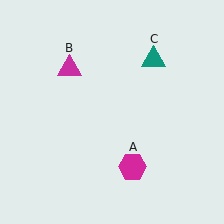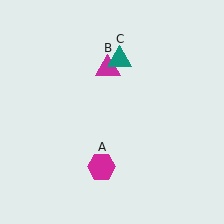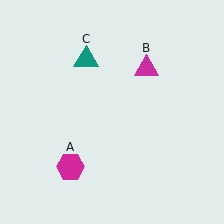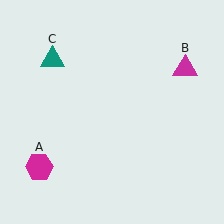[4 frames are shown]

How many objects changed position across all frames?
3 objects changed position: magenta hexagon (object A), magenta triangle (object B), teal triangle (object C).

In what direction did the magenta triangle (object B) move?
The magenta triangle (object B) moved right.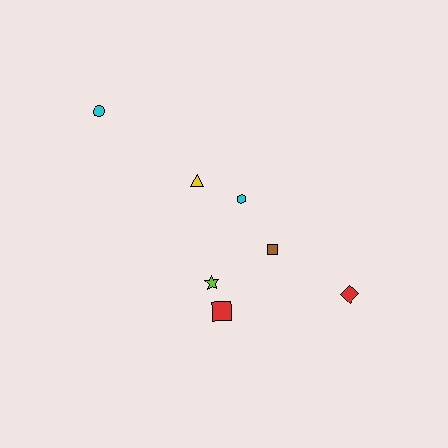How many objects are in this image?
There are 7 objects.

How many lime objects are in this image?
There is 1 lime object.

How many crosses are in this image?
There are no crosses.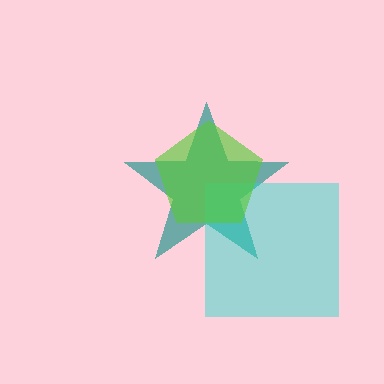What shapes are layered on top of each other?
The layered shapes are: a teal star, a cyan square, a lime pentagon.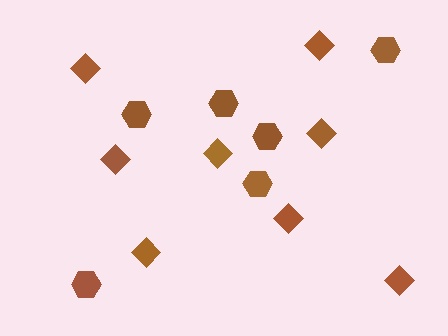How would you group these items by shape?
There are 2 groups: one group of hexagons (6) and one group of diamonds (8).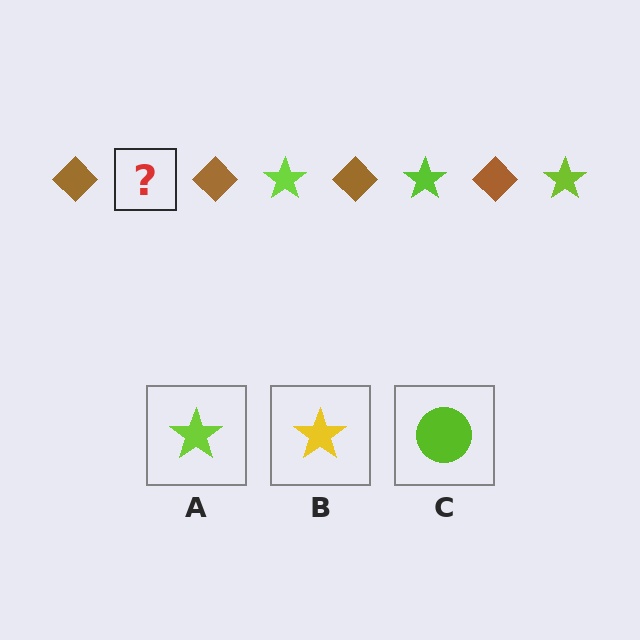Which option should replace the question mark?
Option A.